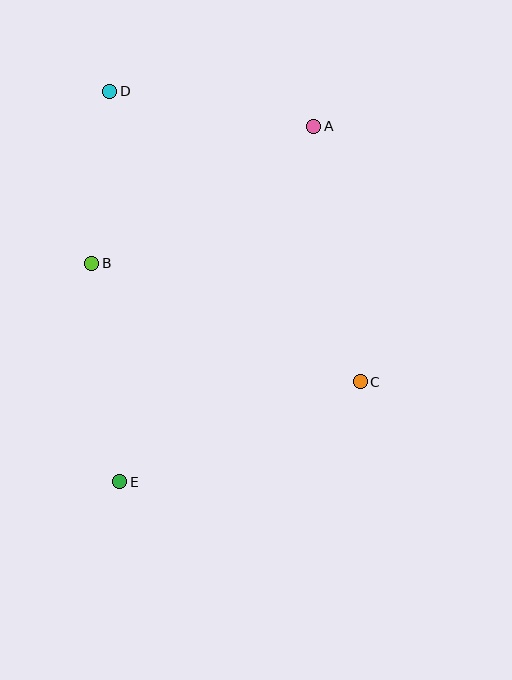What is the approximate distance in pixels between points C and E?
The distance between C and E is approximately 260 pixels.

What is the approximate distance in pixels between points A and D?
The distance between A and D is approximately 207 pixels.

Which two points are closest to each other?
Points B and D are closest to each other.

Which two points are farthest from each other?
Points A and E are farthest from each other.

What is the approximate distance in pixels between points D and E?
The distance between D and E is approximately 390 pixels.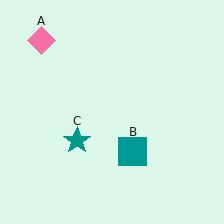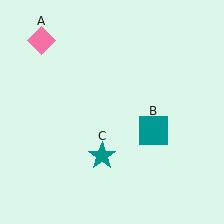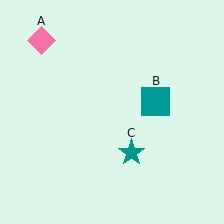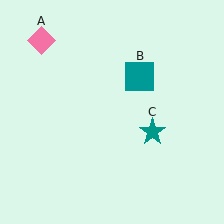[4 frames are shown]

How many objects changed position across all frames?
2 objects changed position: teal square (object B), teal star (object C).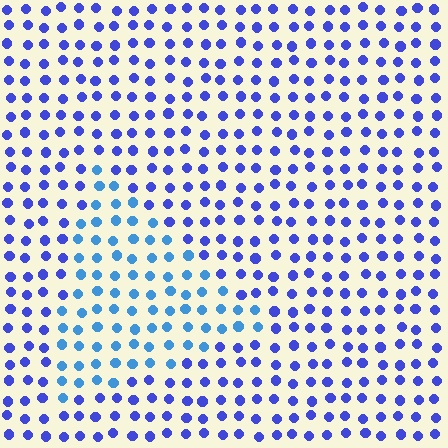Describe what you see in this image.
The image is filled with small blue elements in a uniform arrangement. A triangle-shaped region is visible where the elements are tinted to a slightly different hue, forming a subtle color boundary.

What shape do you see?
I see a triangle.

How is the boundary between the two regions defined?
The boundary is defined purely by a slight shift in hue (about 31 degrees). Spacing, size, and orientation are identical on both sides.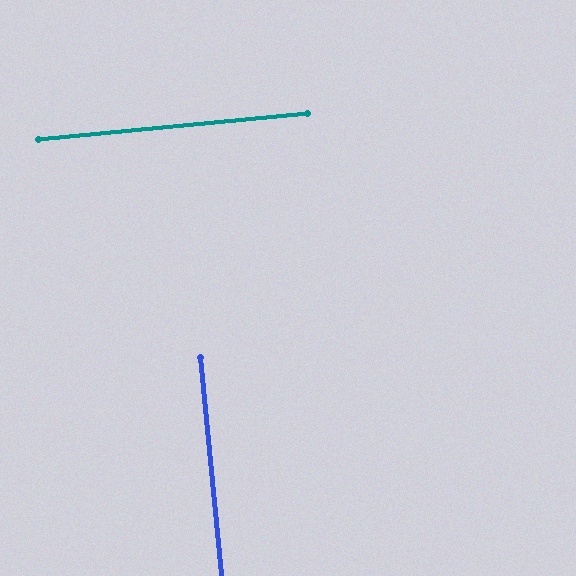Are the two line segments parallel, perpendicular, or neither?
Perpendicular — they meet at approximately 90°.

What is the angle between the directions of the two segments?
Approximately 90 degrees.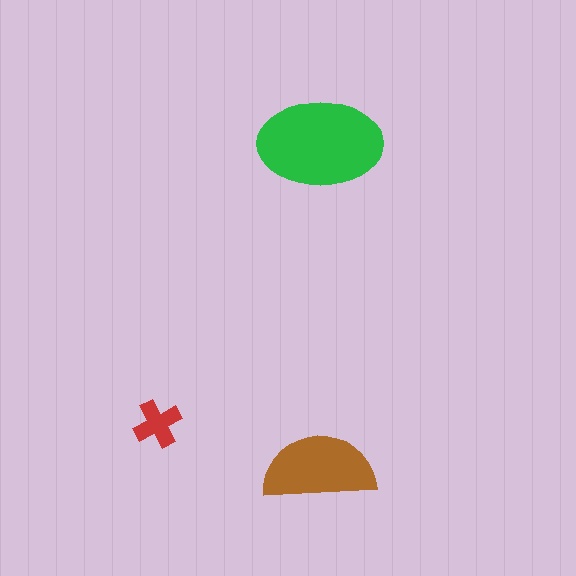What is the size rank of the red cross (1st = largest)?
3rd.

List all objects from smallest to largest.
The red cross, the brown semicircle, the green ellipse.